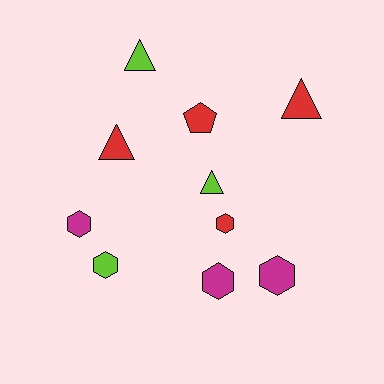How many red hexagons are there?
There is 1 red hexagon.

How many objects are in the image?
There are 10 objects.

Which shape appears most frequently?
Hexagon, with 5 objects.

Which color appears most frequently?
Red, with 4 objects.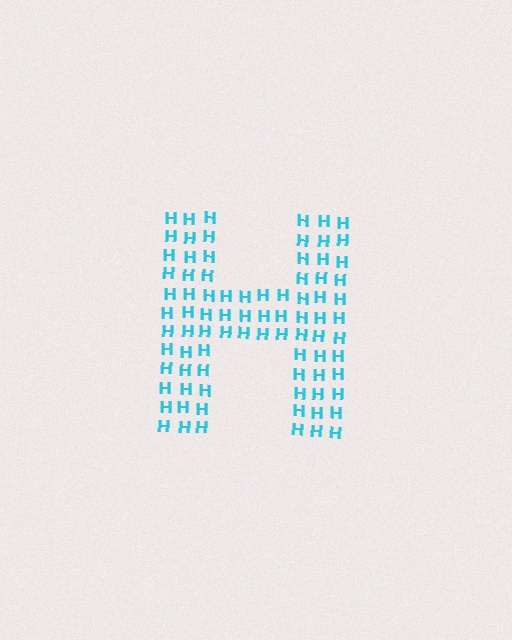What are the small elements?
The small elements are letter H's.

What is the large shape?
The large shape is the letter H.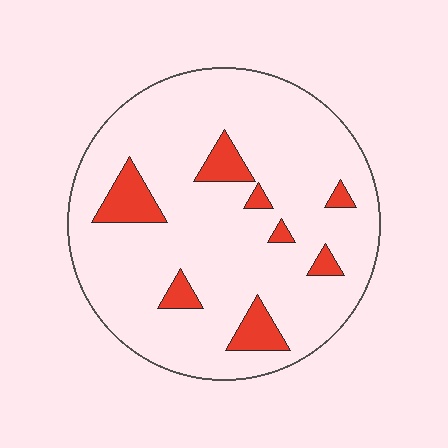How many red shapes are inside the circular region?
8.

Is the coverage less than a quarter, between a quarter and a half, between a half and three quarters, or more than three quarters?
Less than a quarter.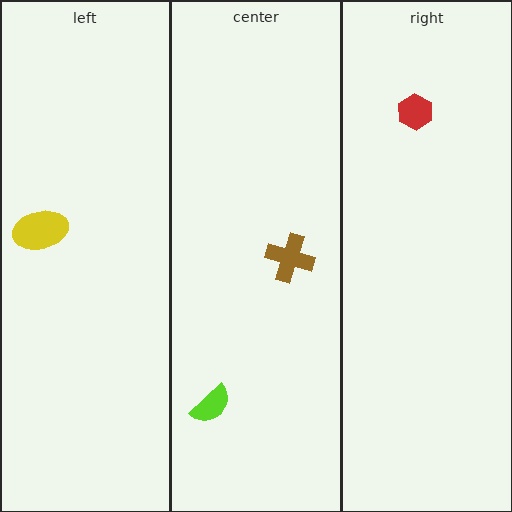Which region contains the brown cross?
The center region.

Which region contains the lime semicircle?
The center region.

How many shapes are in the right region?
1.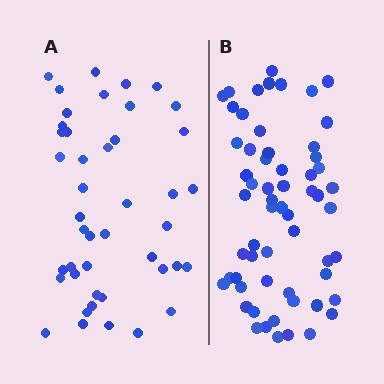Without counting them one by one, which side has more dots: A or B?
Region B (the right region) has more dots.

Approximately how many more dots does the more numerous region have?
Region B has approximately 15 more dots than region A.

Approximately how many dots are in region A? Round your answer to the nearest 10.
About 40 dots. (The exact count is 44, which rounds to 40.)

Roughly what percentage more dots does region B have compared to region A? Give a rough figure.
About 35% more.